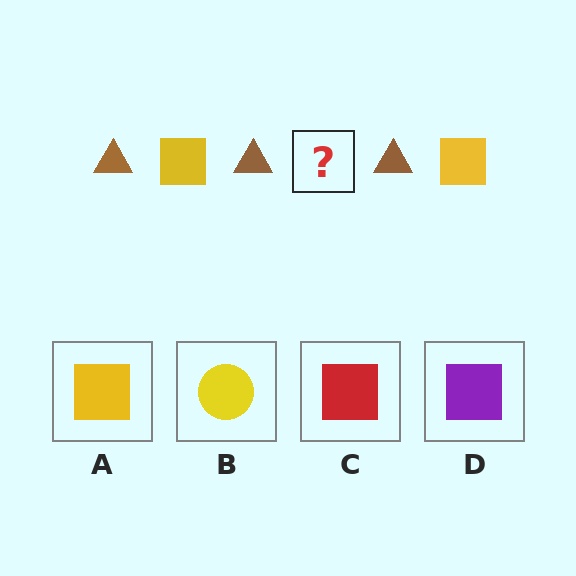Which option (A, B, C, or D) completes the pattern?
A.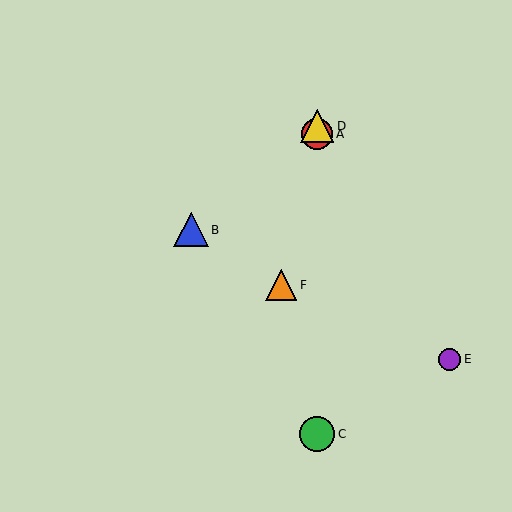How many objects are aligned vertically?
3 objects (A, C, D) are aligned vertically.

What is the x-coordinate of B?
Object B is at x≈191.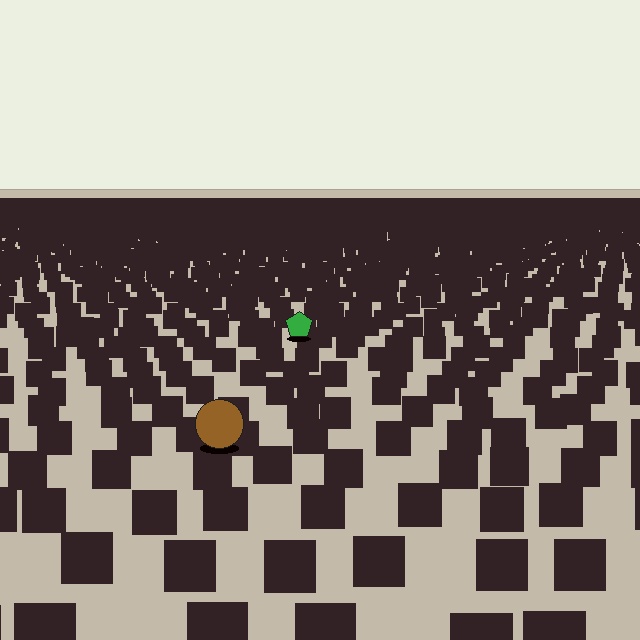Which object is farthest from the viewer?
The green pentagon is farthest from the viewer. It appears smaller and the ground texture around it is denser.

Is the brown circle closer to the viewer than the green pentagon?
Yes. The brown circle is closer — you can tell from the texture gradient: the ground texture is coarser near it.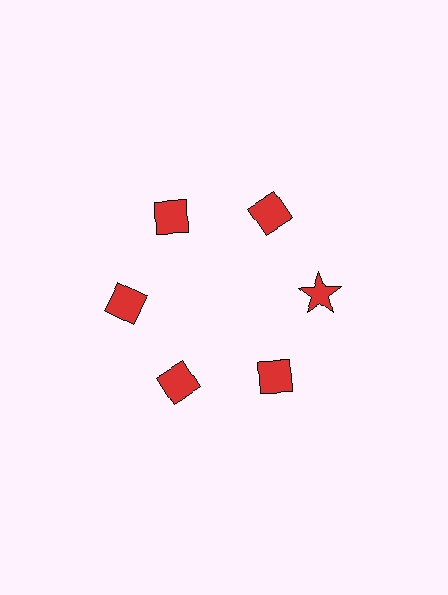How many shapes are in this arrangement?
There are 6 shapes arranged in a ring pattern.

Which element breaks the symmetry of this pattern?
The red star at roughly the 3 o'clock position breaks the symmetry. All other shapes are red diamonds.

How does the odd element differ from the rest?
It has a different shape: star instead of diamond.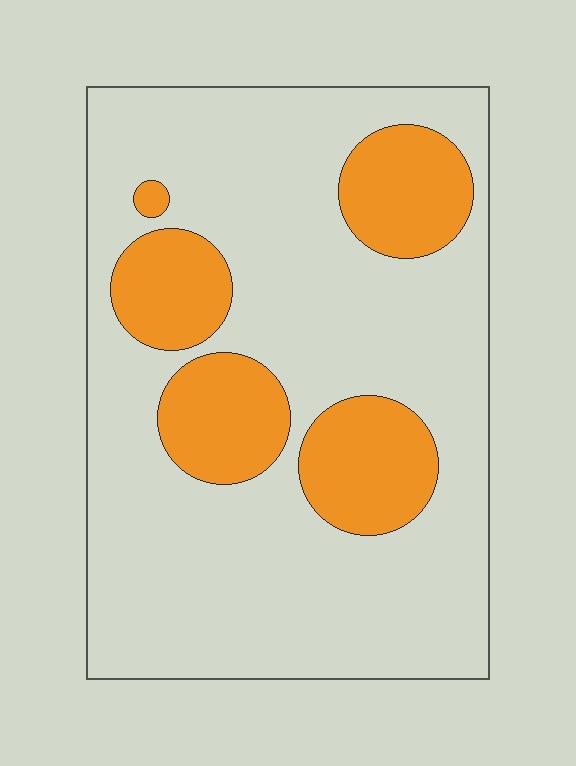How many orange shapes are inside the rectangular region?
5.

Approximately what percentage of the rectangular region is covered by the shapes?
Approximately 25%.